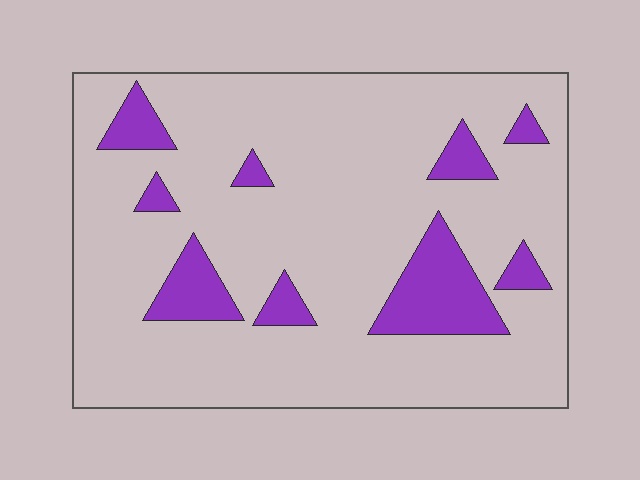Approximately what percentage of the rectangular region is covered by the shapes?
Approximately 15%.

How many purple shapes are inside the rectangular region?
9.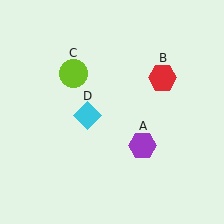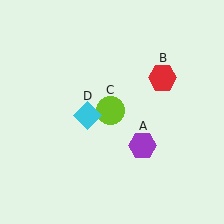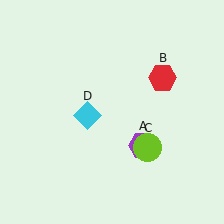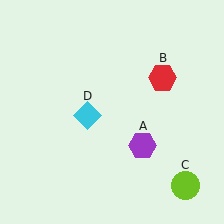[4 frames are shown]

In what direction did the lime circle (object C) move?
The lime circle (object C) moved down and to the right.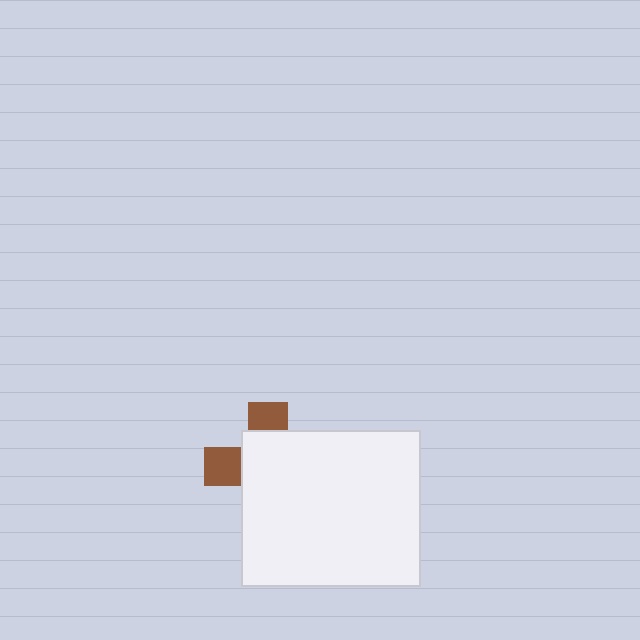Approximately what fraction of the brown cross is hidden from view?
Roughly 70% of the brown cross is hidden behind the white rectangle.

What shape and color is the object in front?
The object in front is a white rectangle.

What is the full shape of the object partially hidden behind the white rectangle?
The partially hidden object is a brown cross.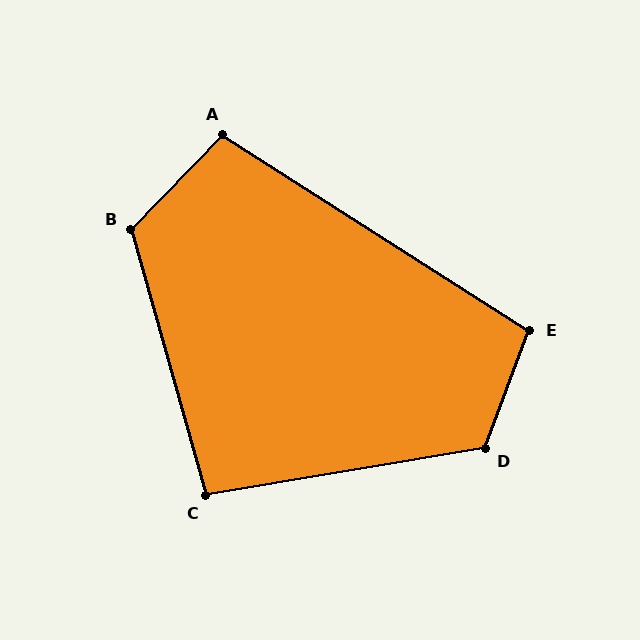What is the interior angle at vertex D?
Approximately 120 degrees (obtuse).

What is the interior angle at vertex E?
Approximately 102 degrees (obtuse).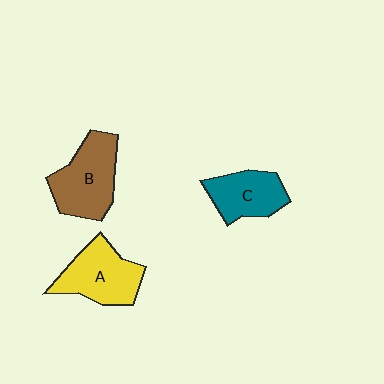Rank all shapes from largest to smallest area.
From largest to smallest: B (brown), A (yellow), C (teal).